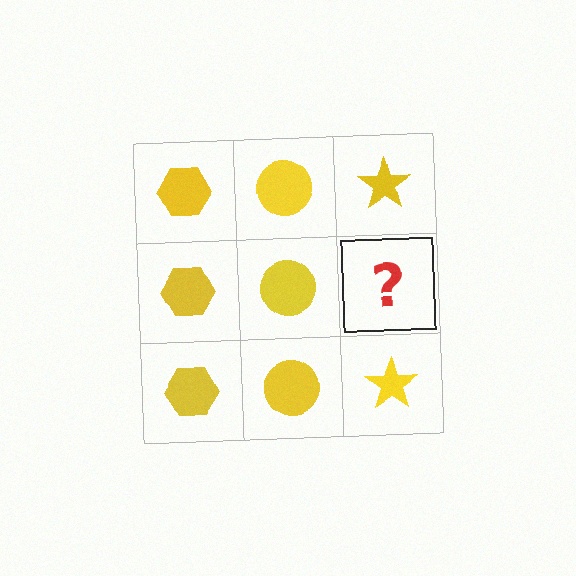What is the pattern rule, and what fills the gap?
The rule is that each column has a consistent shape. The gap should be filled with a yellow star.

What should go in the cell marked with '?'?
The missing cell should contain a yellow star.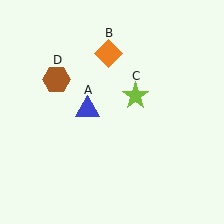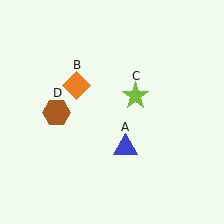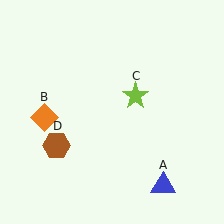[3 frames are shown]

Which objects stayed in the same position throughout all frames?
Lime star (object C) remained stationary.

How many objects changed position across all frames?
3 objects changed position: blue triangle (object A), orange diamond (object B), brown hexagon (object D).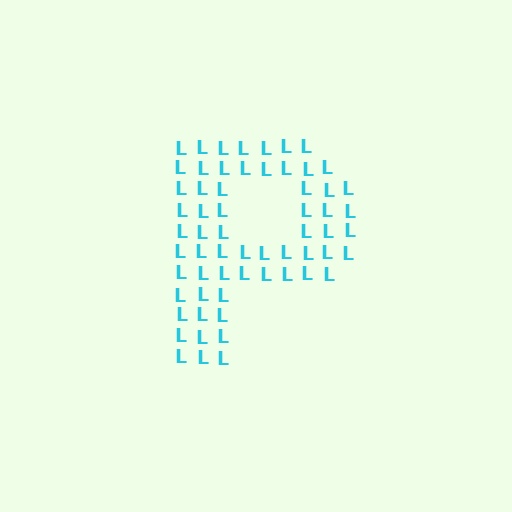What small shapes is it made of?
It is made of small letter L's.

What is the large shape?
The large shape is the letter P.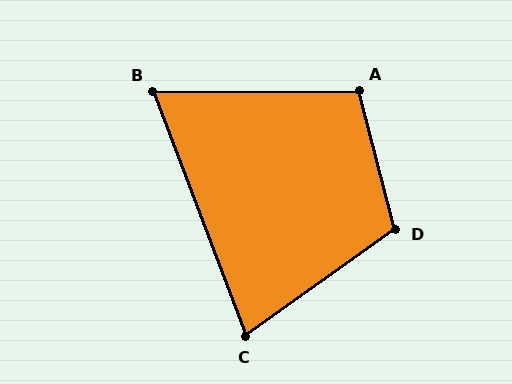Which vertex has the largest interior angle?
D, at approximately 111 degrees.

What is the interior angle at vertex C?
Approximately 75 degrees (acute).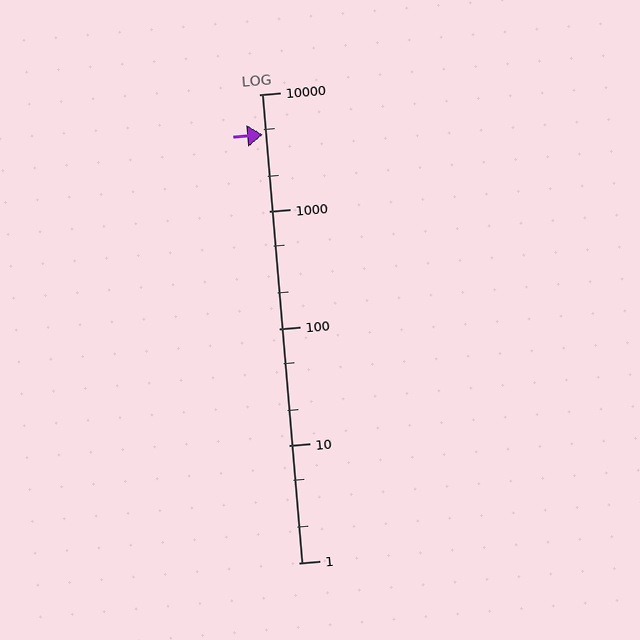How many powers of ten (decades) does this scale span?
The scale spans 4 decades, from 1 to 10000.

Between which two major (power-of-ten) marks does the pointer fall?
The pointer is between 1000 and 10000.